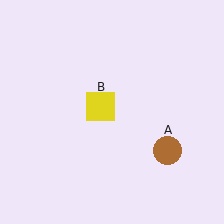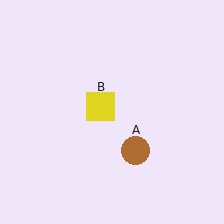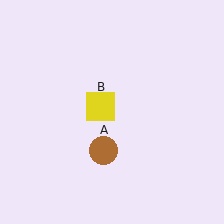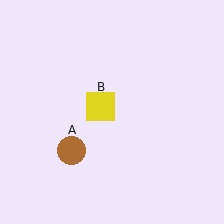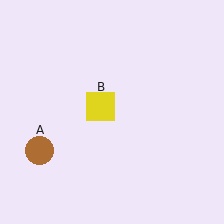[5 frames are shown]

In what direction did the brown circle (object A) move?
The brown circle (object A) moved left.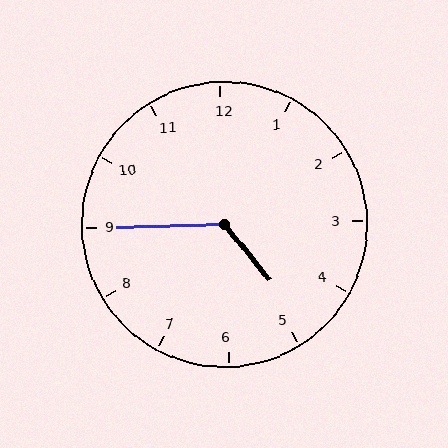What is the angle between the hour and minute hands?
Approximately 128 degrees.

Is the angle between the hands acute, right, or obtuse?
It is obtuse.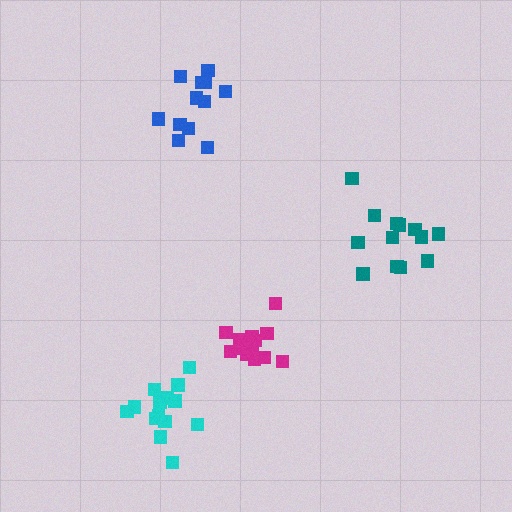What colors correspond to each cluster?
The clusters are colored: cyan, blue, magenta, teal.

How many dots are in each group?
Group 1: 14 dots, Group 2: 12 dots, Group 3: 13 dots, Group 4: 13 dots (52 total).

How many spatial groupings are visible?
There are 4 spatial groupings.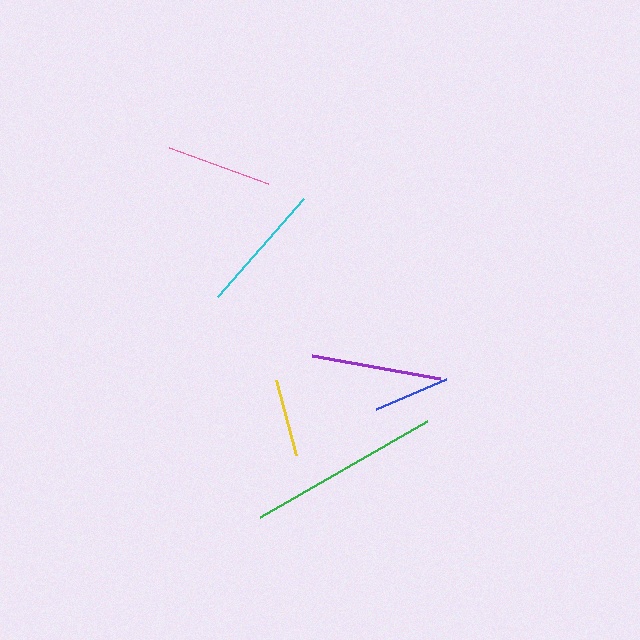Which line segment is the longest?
The green line is the longest at approximately 193 pixels.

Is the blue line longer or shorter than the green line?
The green line is longer than the blue line.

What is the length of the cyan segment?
The cyan segment is approximately 131 pixels long.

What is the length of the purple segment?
The purple segment is approximately 130 pixels long.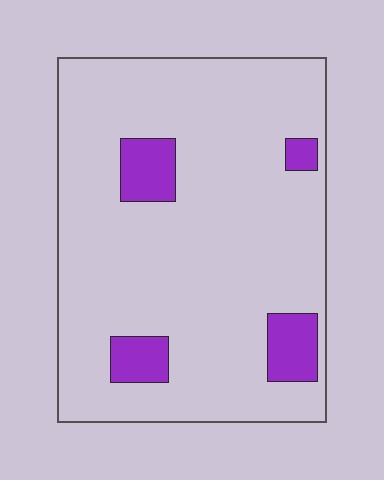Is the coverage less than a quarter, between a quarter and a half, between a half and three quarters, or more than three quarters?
Less than a quarter.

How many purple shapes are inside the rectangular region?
4.